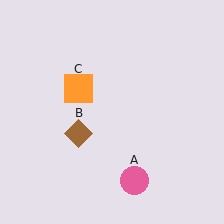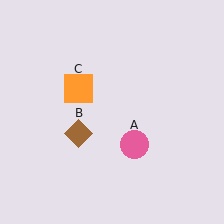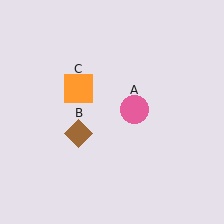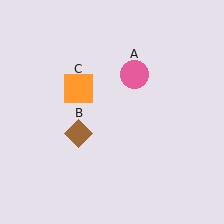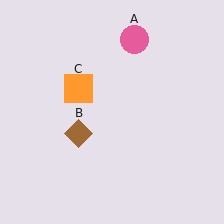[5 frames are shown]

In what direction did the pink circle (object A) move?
The pink circle (object A) moved up.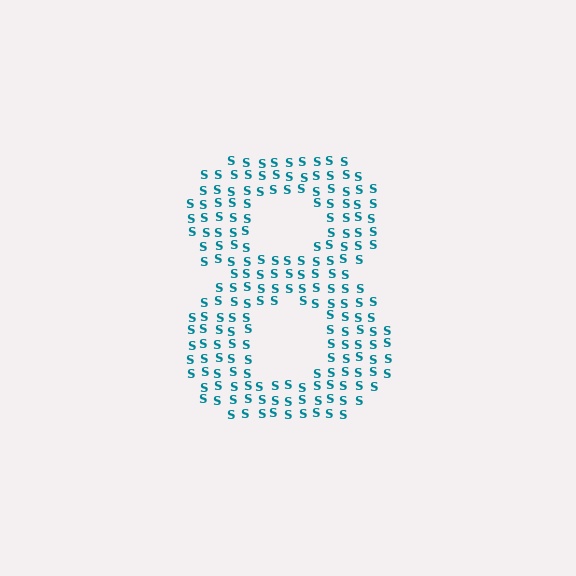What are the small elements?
The small elements are letter S's.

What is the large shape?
The large shape is the digit 8.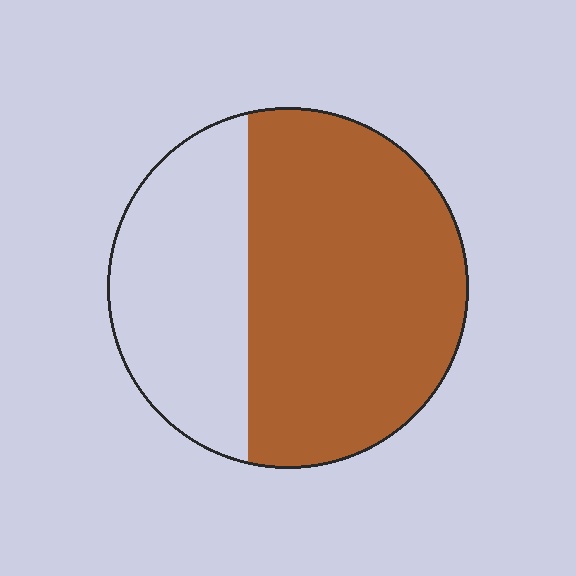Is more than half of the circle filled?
Yes.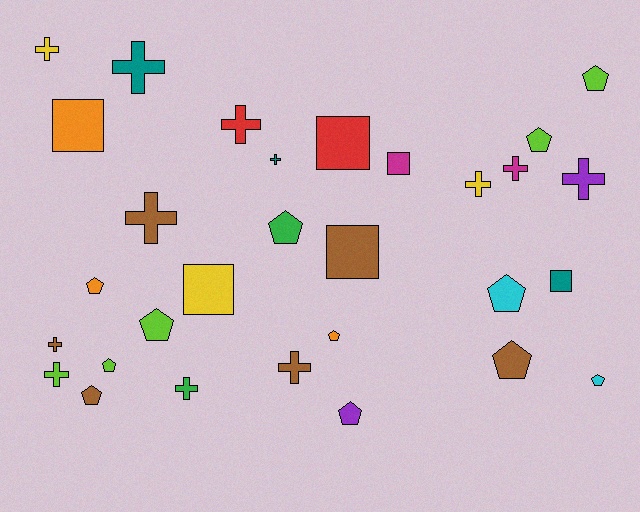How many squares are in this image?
There are 6 squares.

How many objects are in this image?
There are 30 objects.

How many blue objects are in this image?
There are no blue objects.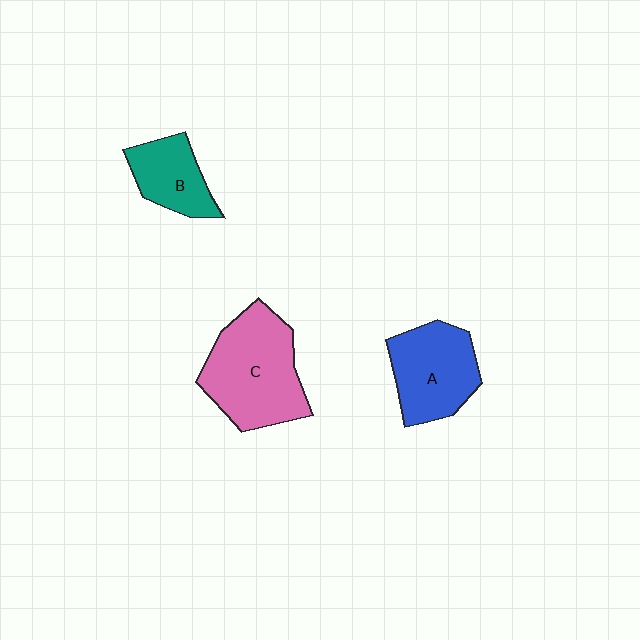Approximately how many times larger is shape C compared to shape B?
Approximately 1.9 times.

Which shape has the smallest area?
Shape B (teal).